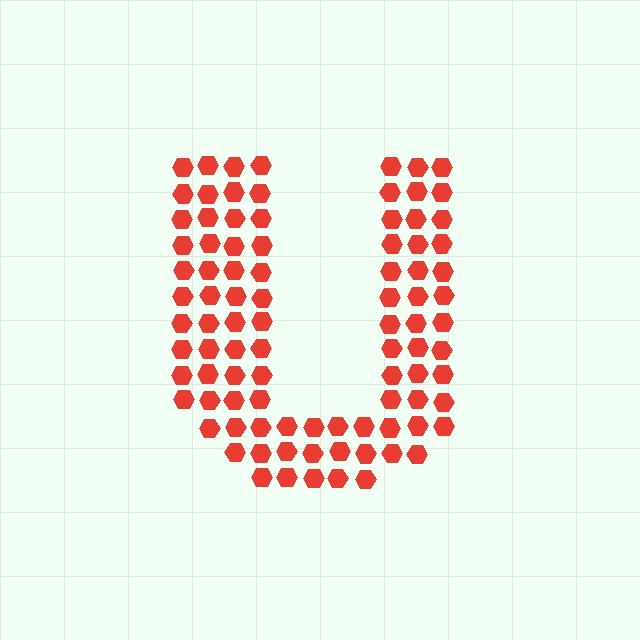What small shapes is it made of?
It is made of small hexagons.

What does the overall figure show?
The overall figure shows the letter U.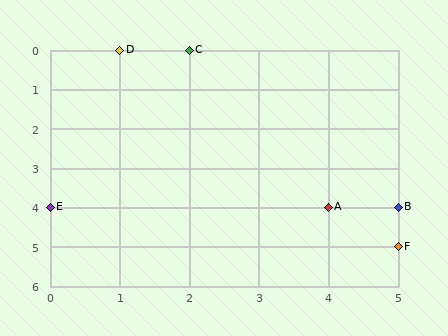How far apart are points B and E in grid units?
Points B and E are 5 columns apart.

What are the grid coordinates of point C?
Point C is at grid coordinates (2, 0).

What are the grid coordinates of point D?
Point D is at grid coordinates (1, 0).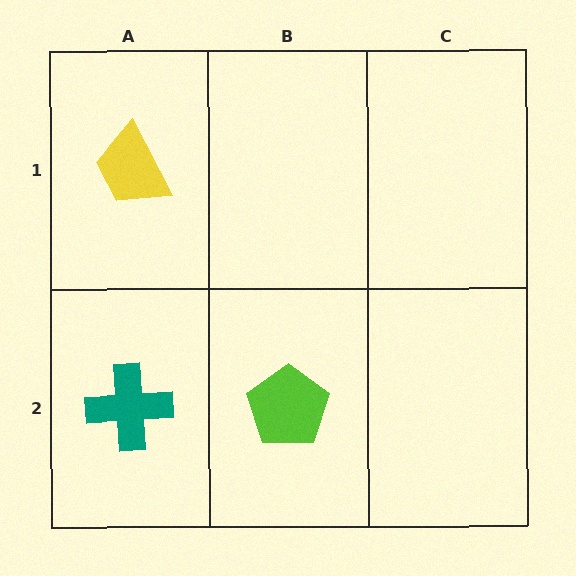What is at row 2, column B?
A lime pentagon.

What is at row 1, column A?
A yellow trapezoid.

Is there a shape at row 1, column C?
No, that cell is empty.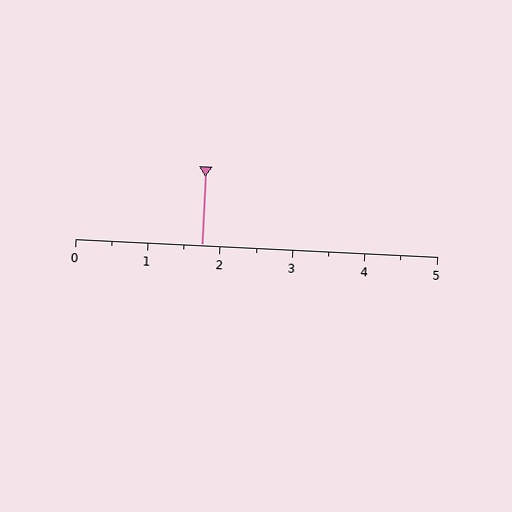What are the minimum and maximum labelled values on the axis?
The axis runs from 0 to 5.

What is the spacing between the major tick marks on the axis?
The major ticks are spaced 1 apart.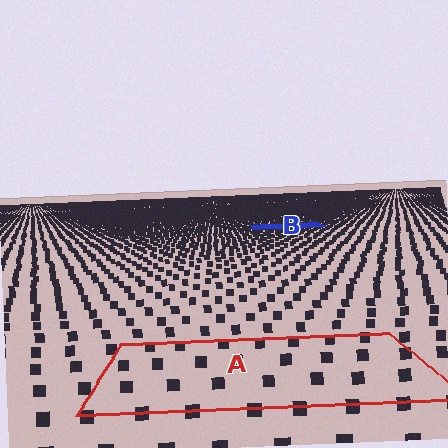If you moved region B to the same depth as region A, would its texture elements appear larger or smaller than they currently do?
They would appear larger. At a closer depth, the same texture elements are projected at a bigger on-screen size.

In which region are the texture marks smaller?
The texture marks are smaller in region B, because it is farther away.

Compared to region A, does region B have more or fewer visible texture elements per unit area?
Region B has more texture elements per unit area — they are packed more densely because it is farther away.